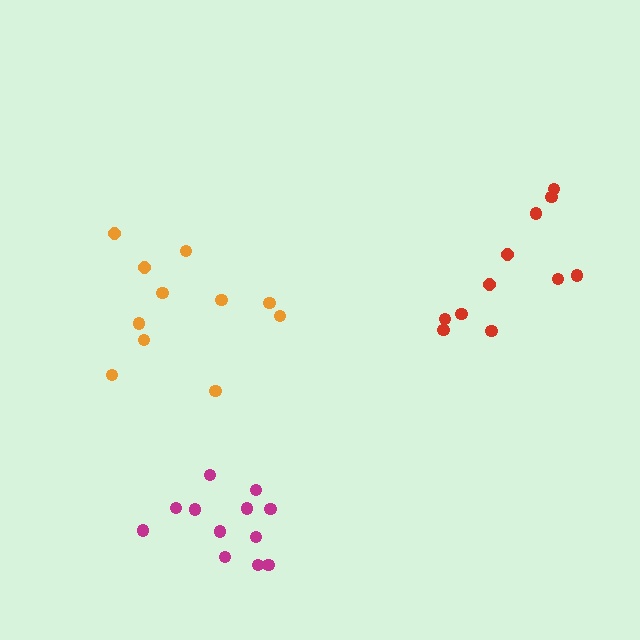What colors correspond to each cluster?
The clusters are colored: red, magenta, orange.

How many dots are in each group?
Group 1: 11 dots, Group 2: 12 dots, Group 3: 11 dots (34 total).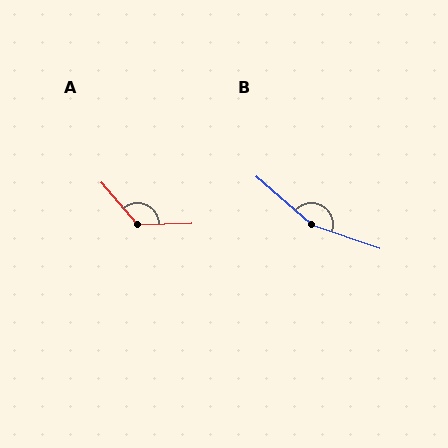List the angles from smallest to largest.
A (130°), B (157°).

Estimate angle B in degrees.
Approximately 157 degrees.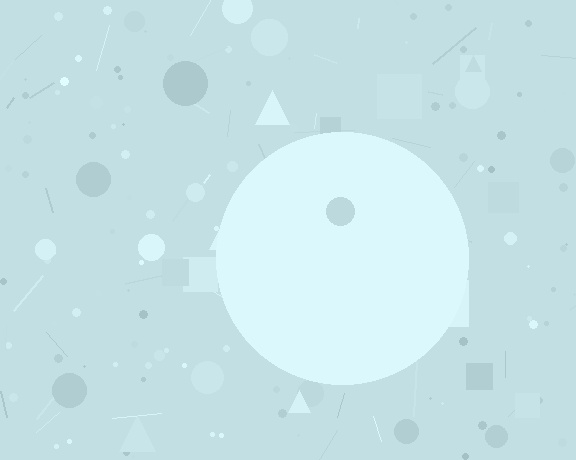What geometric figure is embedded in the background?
A circle is embedded in the background.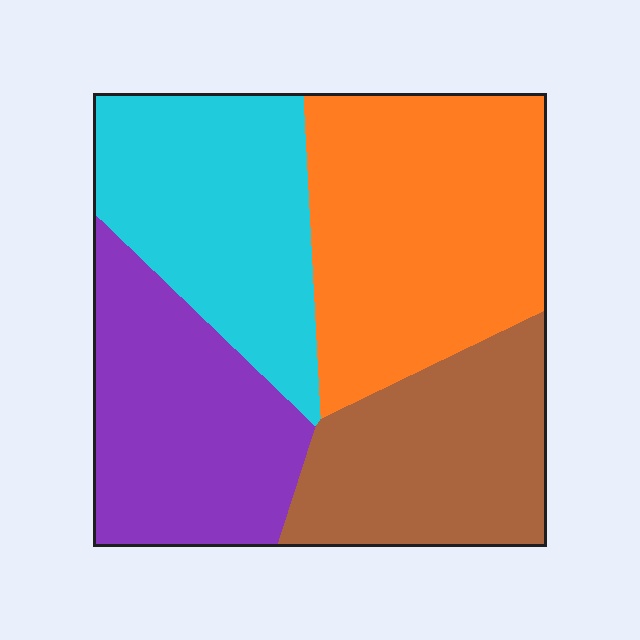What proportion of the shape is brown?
Brown takes up about one fifth (1/5) of the shape.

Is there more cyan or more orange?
Orange.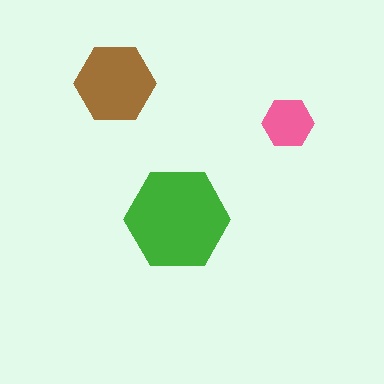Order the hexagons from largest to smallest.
the green one, the brown one, the pink one.